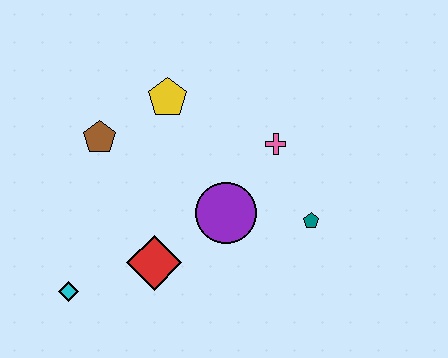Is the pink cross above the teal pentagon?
Yes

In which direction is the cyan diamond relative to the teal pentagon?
The cyan diamond is to the left of the teal pentagon.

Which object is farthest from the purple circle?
The cyan diamond is farthest from the purple circle.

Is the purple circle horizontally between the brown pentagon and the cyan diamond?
No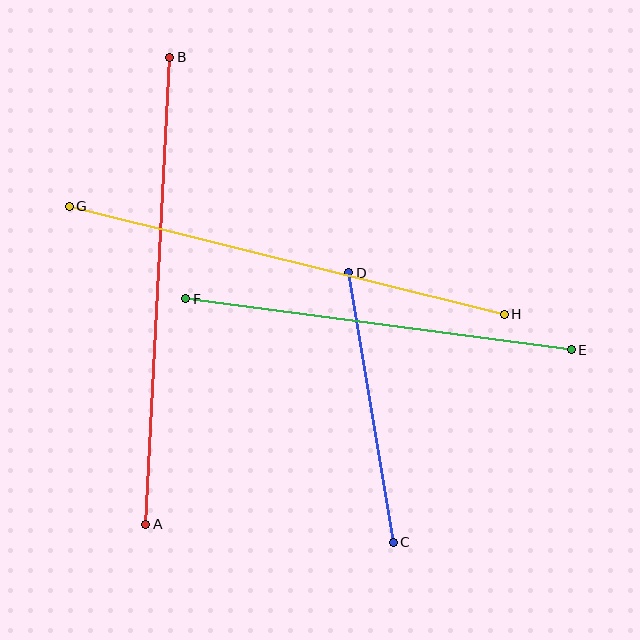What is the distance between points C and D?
The distance is approximately 273 pixels.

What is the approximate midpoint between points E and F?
The midpoint is at approximately (379, 324) pixels.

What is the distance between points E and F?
The distance is approximately 389 pixels.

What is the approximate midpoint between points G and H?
The midpoint is at approximately (287, 260) pixels.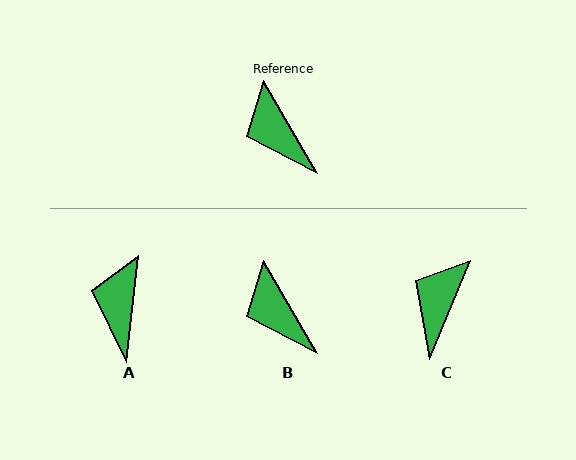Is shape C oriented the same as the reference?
No, it is off by about 52 degrees.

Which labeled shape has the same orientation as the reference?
B.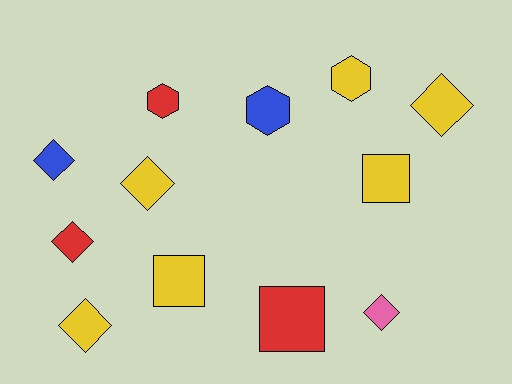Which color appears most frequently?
Yellow, with 6 objects.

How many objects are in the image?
There are 12 objects.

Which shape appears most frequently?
Diamond, with 6 objects.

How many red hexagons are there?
There is 1 red hexagon.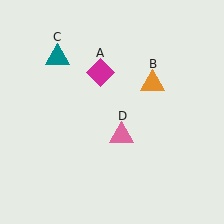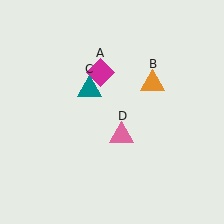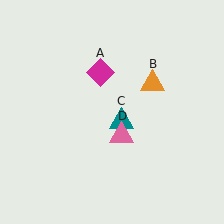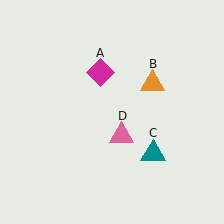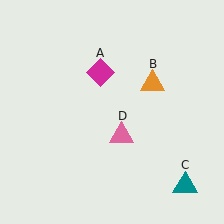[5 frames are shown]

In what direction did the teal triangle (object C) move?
The teal triangle (object C) moved down and to the right.